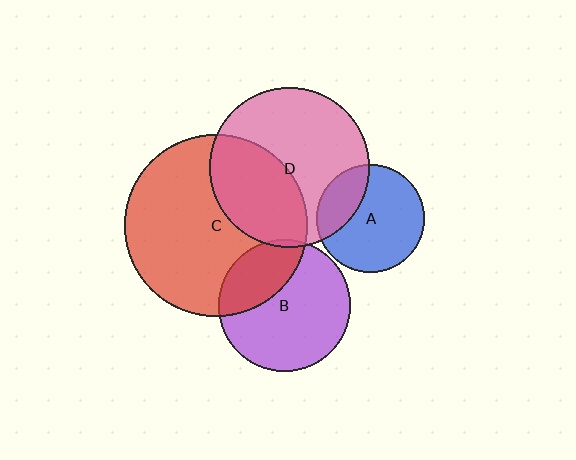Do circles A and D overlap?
Yes.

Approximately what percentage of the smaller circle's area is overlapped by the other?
Approximately 25%.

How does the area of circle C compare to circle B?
Approximately 1.9 times.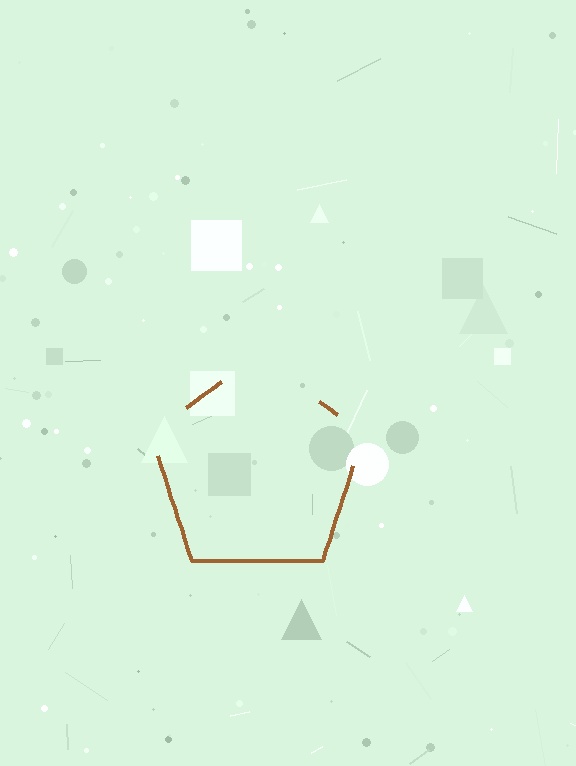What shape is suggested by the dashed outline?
The dashed outline suggests a pentagon.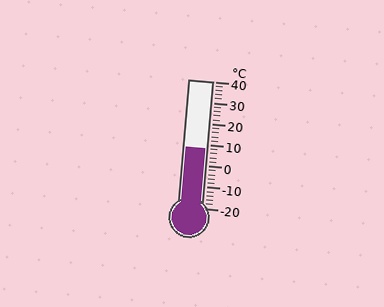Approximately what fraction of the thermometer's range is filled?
The thermometer is filled to approximately 45% of its range.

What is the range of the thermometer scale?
The thermometer scale ranges from -20°C to 40°C.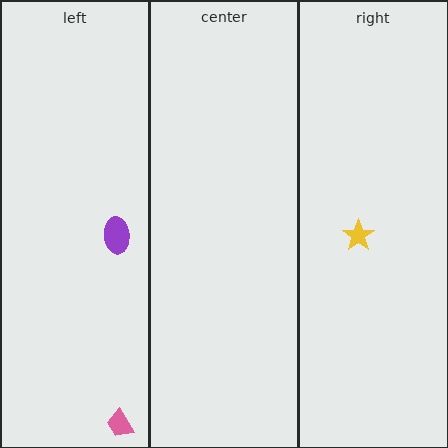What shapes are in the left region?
The pink trapezoid, the purple ellipse.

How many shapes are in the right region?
1.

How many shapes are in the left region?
2.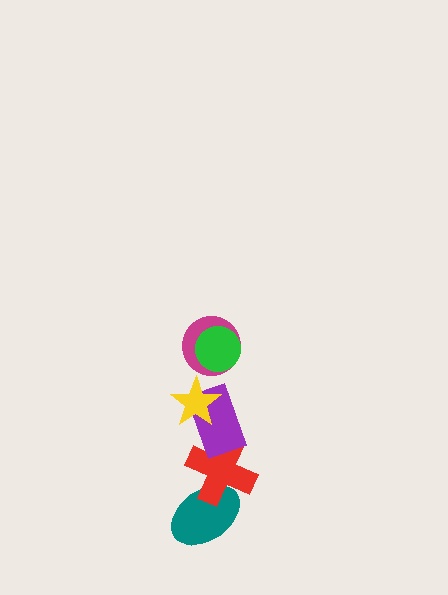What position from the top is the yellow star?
The yellow star is 3rd from the top.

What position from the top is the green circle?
The green circle is 1st from the top.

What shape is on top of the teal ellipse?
The red cross is on top of the teal ellipse.